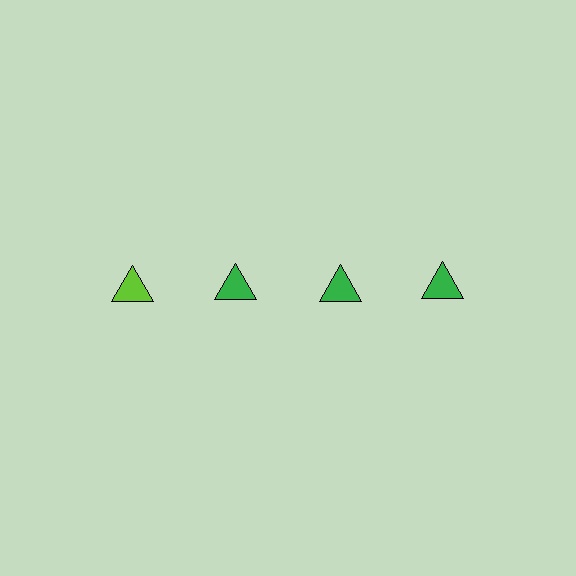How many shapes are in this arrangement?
There are 4 shapes arranged in a grid pattern.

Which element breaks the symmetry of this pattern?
The lime triangle in the top row, leftmost column breaks the symmetry. All other shapes are green triangles.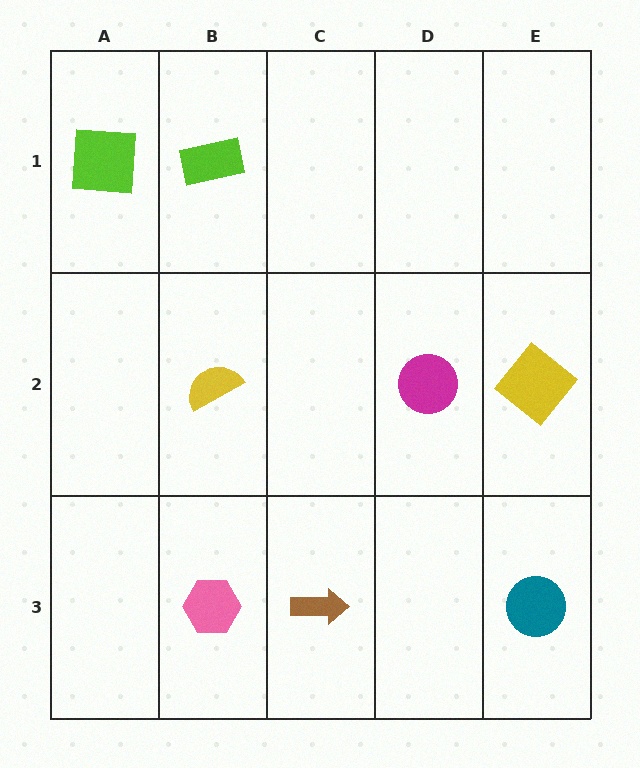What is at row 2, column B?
A yellow semicircle.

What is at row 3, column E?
A teal circle.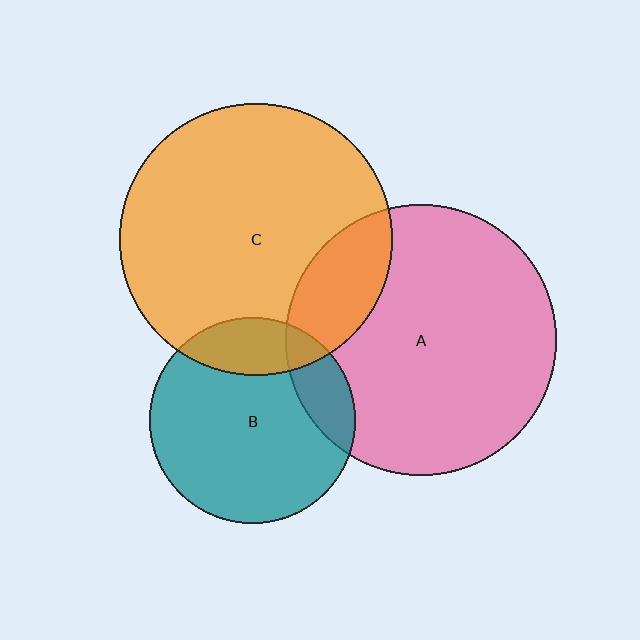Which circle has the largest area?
Circle C (orange).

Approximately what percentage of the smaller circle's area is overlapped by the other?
Approximately 20%.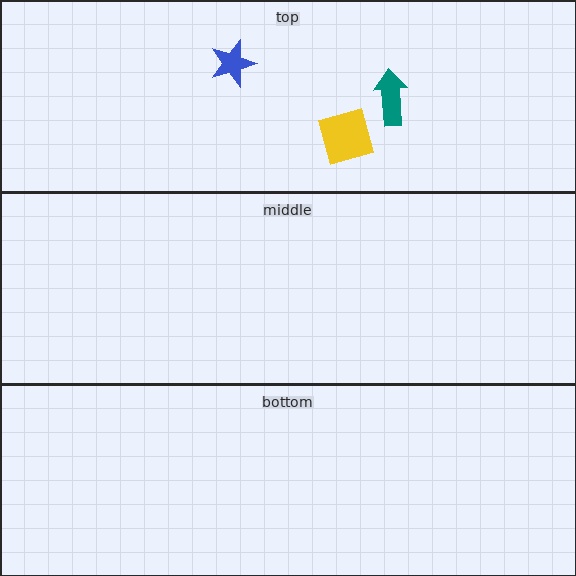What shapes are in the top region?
The teal arrow, the blue star, the yellow diamond.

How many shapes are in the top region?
3.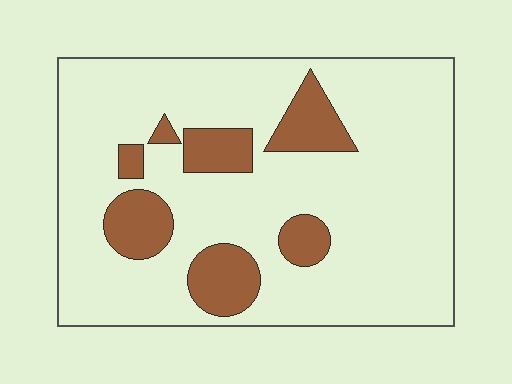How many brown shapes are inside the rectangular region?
7.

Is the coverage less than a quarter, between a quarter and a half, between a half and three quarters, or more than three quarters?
Less than a quarter.